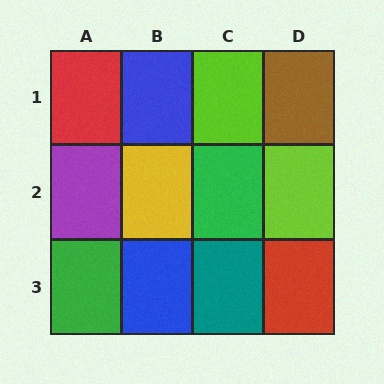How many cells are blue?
2 cells are blue.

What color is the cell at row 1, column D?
Brown.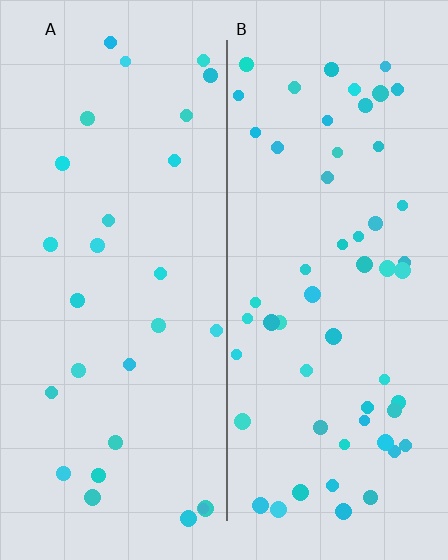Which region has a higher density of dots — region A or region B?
B (the right).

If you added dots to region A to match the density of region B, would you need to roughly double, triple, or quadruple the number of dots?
Approximately double.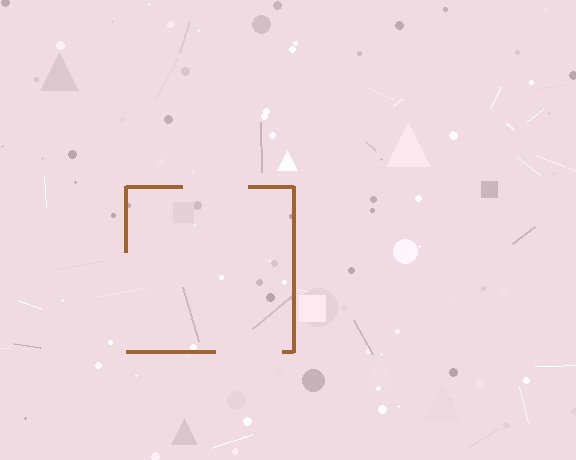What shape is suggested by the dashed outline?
The dashed outline suggests a square.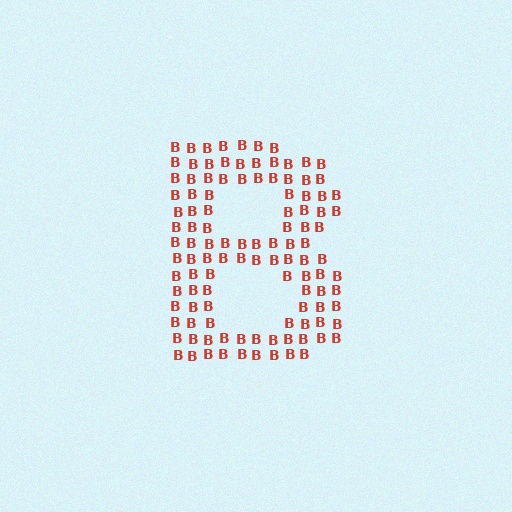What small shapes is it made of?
It is made of small letter B's.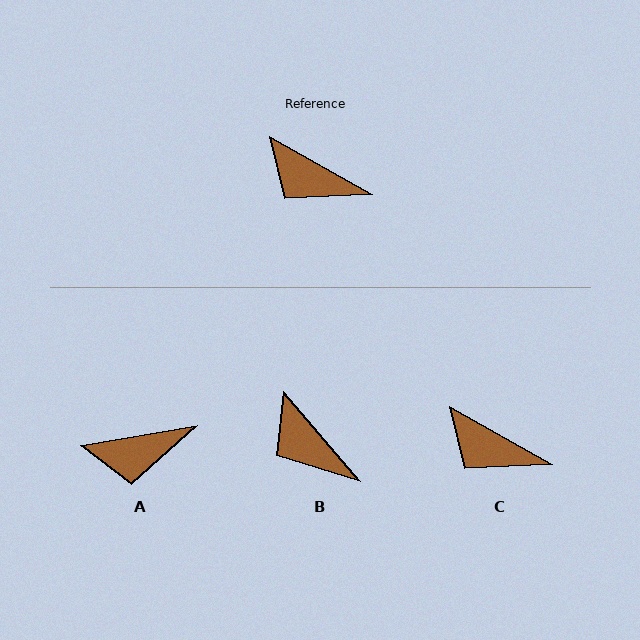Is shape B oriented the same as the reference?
No, it is off by about 20 degrees.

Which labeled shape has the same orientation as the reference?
C.